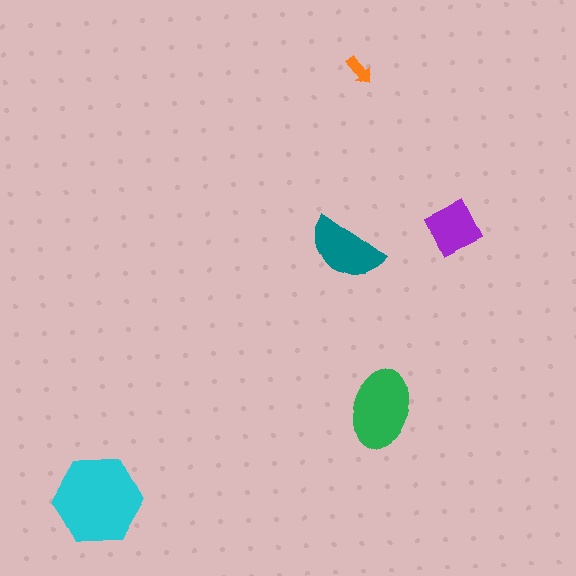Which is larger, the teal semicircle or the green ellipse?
The green ellipse.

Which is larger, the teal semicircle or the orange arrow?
The teal semicircle.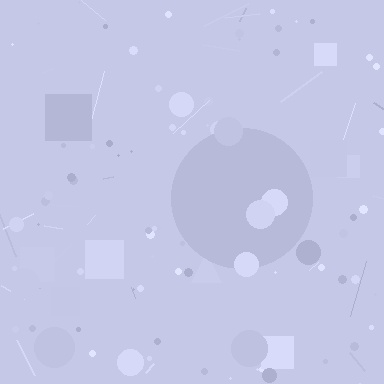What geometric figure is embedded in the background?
A circle is embedded in the background.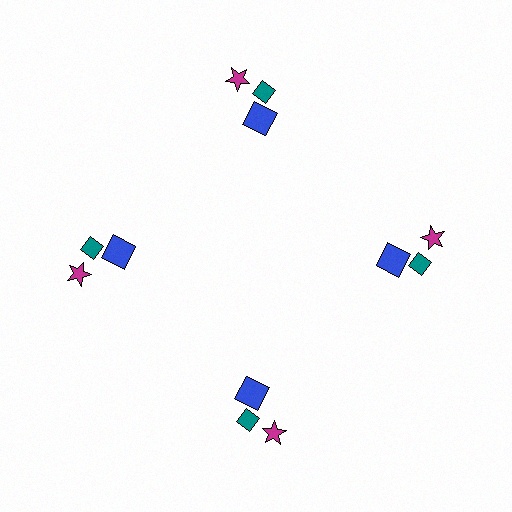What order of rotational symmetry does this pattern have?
This pattern has 4-fold rotational symmetry.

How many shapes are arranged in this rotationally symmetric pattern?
There are 12 shapes, arranged in 4 groups of 3.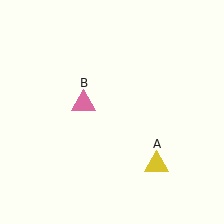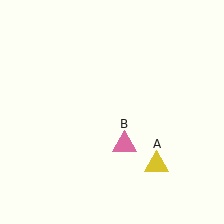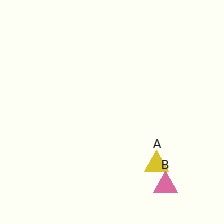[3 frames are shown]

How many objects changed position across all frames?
1 object changed position: pink triangle (object B).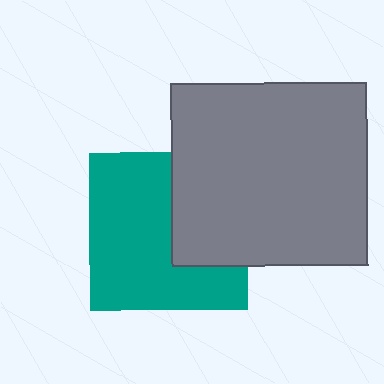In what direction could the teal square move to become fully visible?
The teal square could move left. That would shift it out from behind the gray rectangle entirely.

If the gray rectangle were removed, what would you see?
You would see the complete teal square.